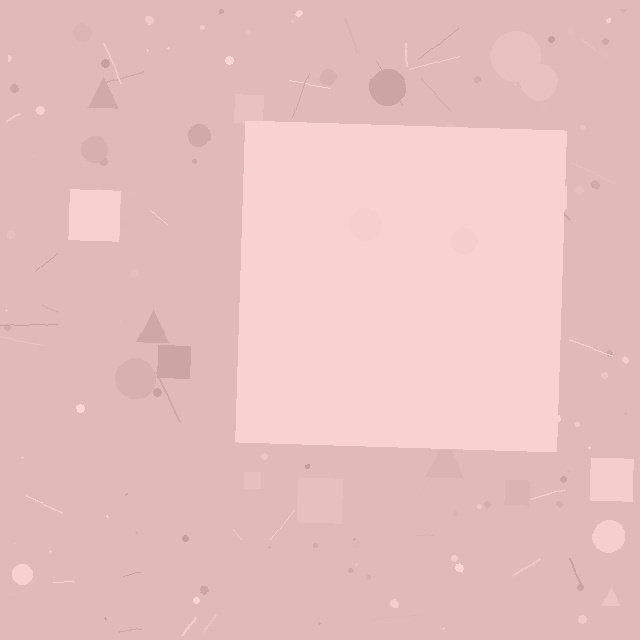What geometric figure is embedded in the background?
A square is embedded in the background.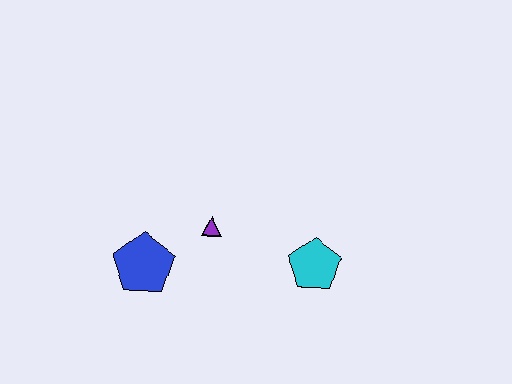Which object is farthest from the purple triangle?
The cyan pentagon is farthest from the purple triangle.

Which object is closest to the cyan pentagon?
The purple triangle is closest to the cyan pentagon.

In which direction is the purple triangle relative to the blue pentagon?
The purple triangle is to the right of the blue pentagon.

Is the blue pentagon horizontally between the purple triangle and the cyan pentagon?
No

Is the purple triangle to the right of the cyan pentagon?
No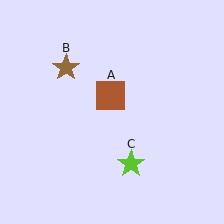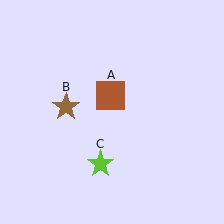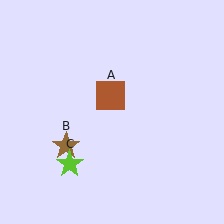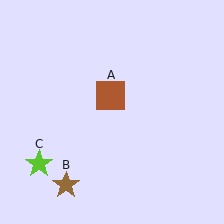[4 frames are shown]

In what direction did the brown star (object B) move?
The brown star (object B) moved down.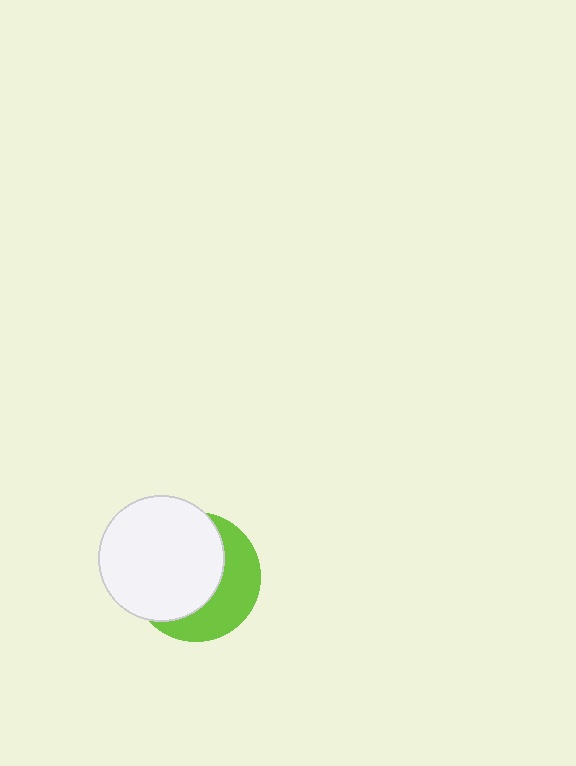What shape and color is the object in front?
The object in front is a white circle.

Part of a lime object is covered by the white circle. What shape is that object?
It is a circle.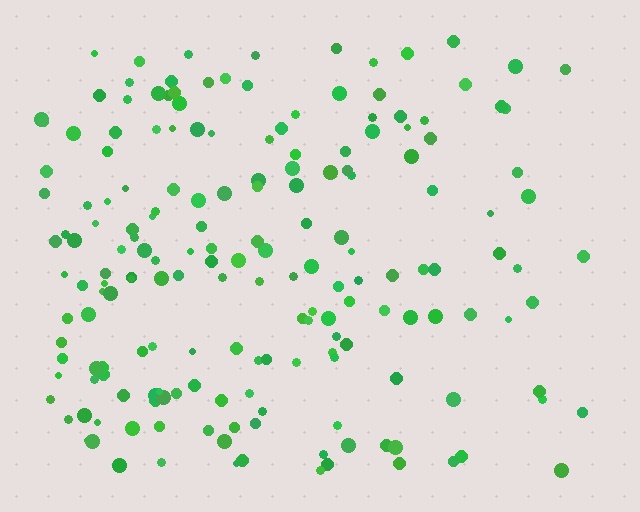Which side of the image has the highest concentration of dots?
The left.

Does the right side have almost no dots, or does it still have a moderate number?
Still a moderate number, just noticeably fewer than the left.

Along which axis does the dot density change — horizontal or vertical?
Horizontal.